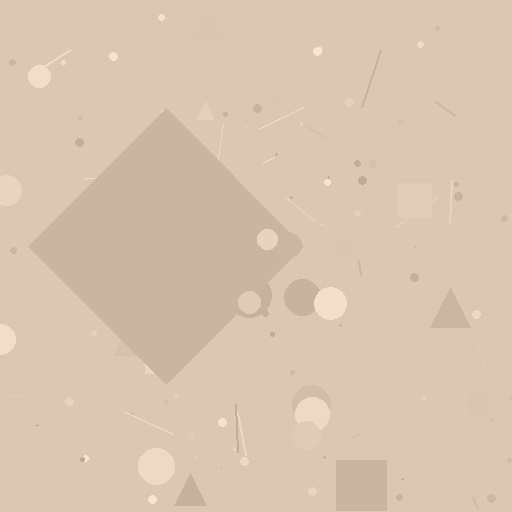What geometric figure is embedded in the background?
A diamond is embedded in the background.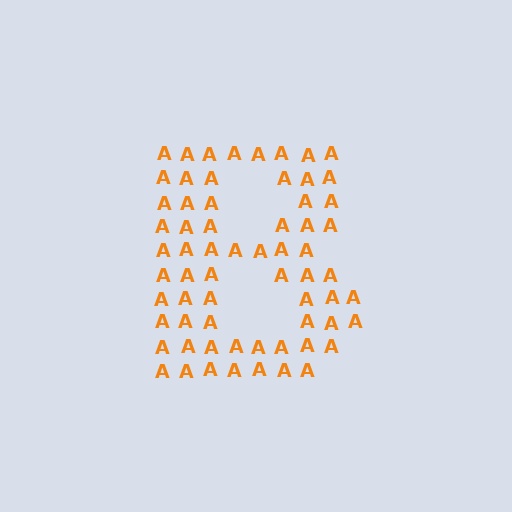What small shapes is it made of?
It is made of small letter A's.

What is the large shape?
The large shape is the letter B.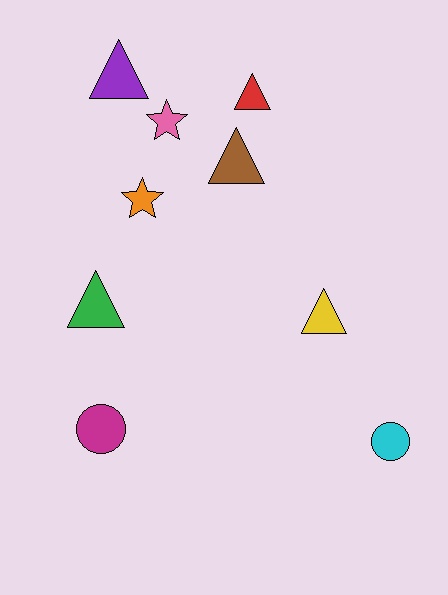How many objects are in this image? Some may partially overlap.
There are 9 objects.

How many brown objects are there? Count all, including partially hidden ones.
There is 1 brown object.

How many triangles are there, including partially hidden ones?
There are 5 triangles.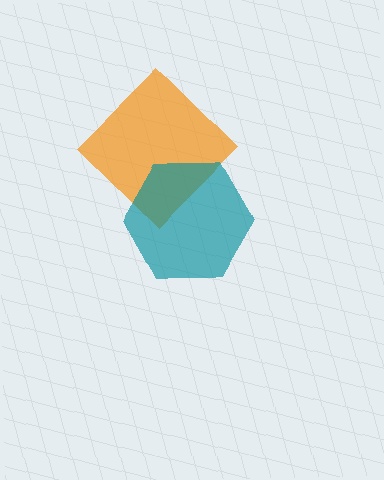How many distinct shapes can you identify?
There are 2 distinct shapes: an orange diamond, a teal hexagon.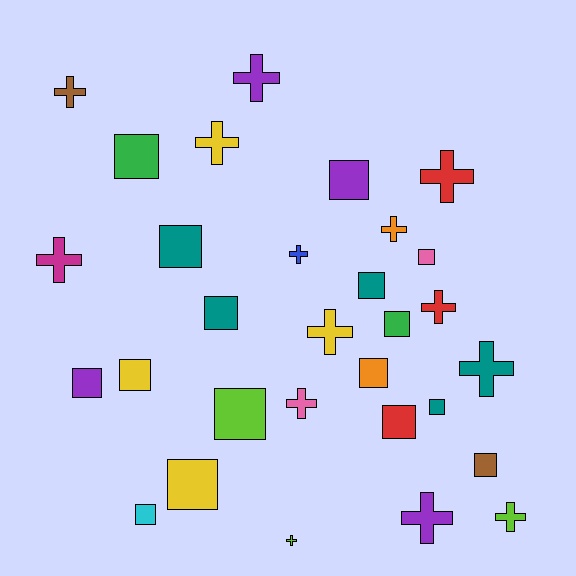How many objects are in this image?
There are 30 objects.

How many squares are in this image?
There are 16 squares.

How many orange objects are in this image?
There are 2 orange objects.